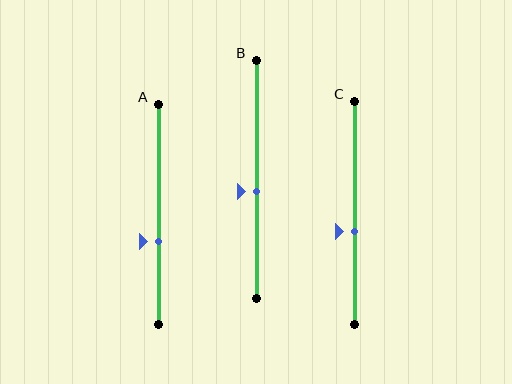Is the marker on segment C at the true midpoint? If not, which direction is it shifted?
No, the marker on segment C is shifted downward by about 8% of the segment length.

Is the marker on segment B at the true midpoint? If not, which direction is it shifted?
No, the marker on segment B is shifted downward by about 5% of the segment length.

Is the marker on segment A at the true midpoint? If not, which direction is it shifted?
No, the marker on segment A is shifted downward by about 12% of the segment length.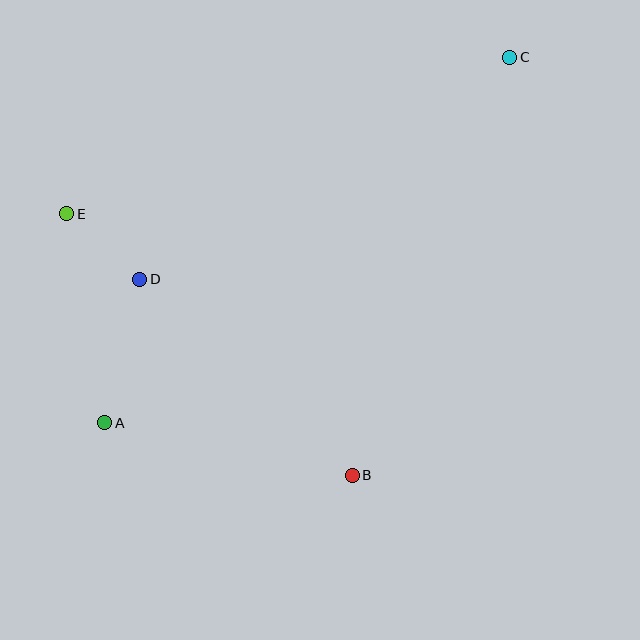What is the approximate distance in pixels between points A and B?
The distance between A and B is approximately 253 pixels.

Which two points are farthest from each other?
Points A and C are farthest from each other.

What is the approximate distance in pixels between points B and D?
The distance between B and D is approximately 289 pixels.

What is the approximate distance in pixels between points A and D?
The distance between A and D is approximately 148 pixels.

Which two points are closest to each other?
Points D and E are closest to each other.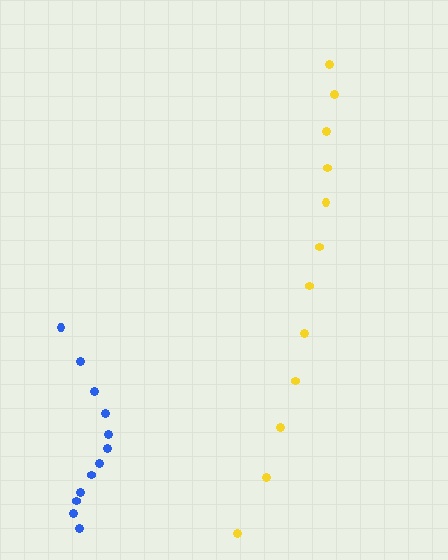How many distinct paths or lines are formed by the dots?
There are 2 distinct paths.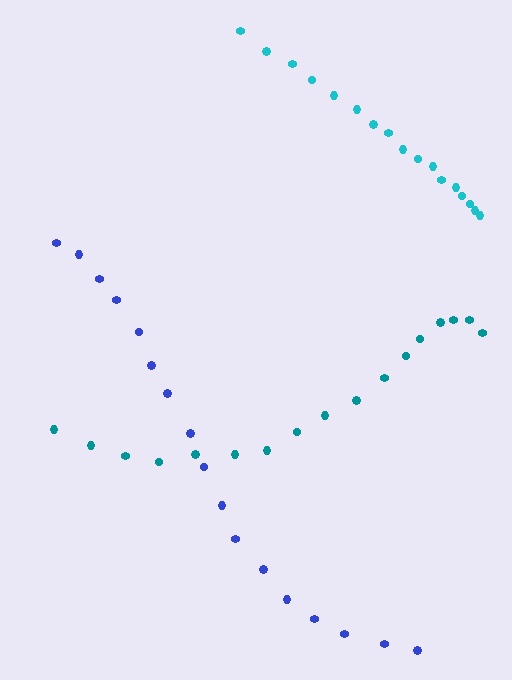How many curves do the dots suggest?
There are 3 distinct paths.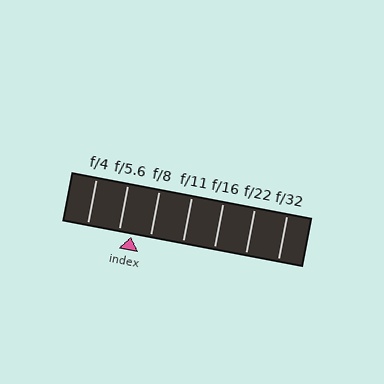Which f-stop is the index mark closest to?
The index mark is closest to f/5.6.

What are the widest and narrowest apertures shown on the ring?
The widest aperture shown is f/4 and the narrowest is f/32.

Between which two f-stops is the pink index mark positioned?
The index mark is between f/5.6 and f/8.